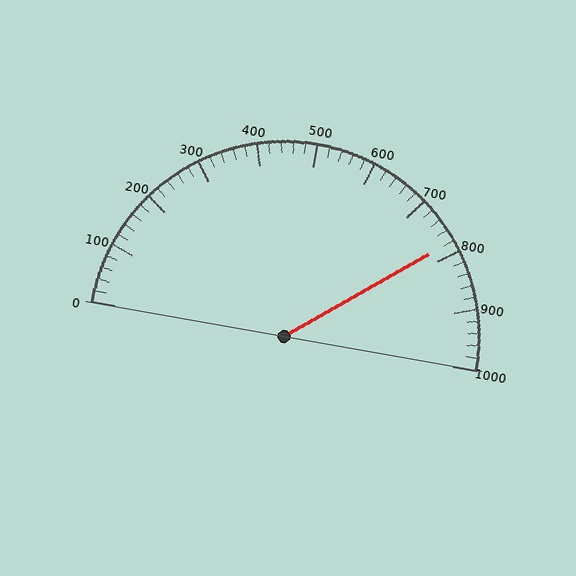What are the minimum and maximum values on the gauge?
The gauge ranges from 0 to 1000.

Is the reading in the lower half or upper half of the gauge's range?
The reading is in the upper half of the range (0 to 1000).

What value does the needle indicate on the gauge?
The needle indicates approximately 780.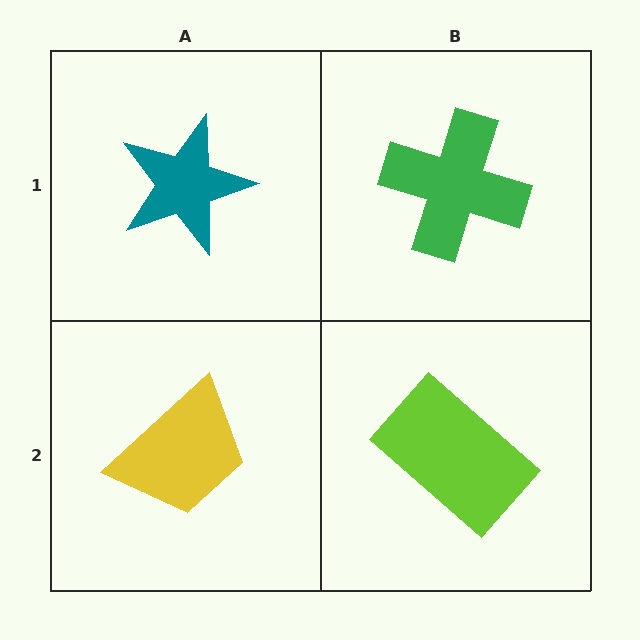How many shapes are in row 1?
2 shapes.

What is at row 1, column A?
A teal star.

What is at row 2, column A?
A yellow trapezoid.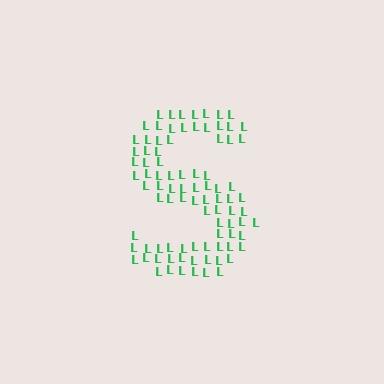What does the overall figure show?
The overall figure shows the letter S.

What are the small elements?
The small elements are letter L's.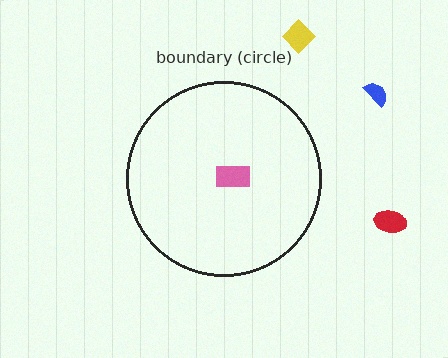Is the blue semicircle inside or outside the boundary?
Outside.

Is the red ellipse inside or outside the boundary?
Outside.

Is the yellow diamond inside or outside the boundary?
Outside.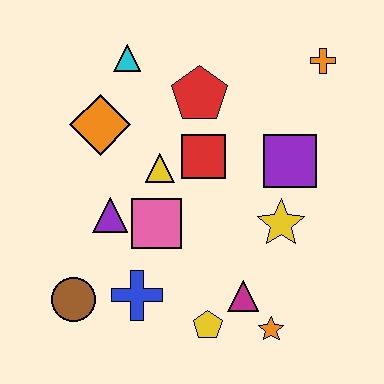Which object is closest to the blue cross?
The brown circle is closest to the blue cross.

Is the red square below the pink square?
No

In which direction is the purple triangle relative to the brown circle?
The purple triangle is above the brown circle.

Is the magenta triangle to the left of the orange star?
Yes